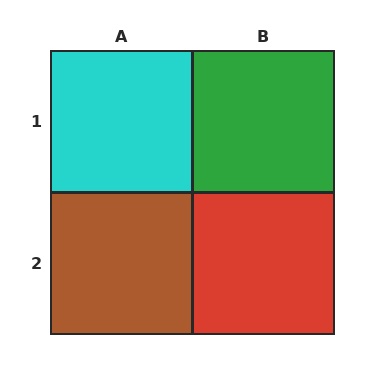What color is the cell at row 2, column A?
Brown.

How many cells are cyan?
1 cell is cyan.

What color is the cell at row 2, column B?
Red.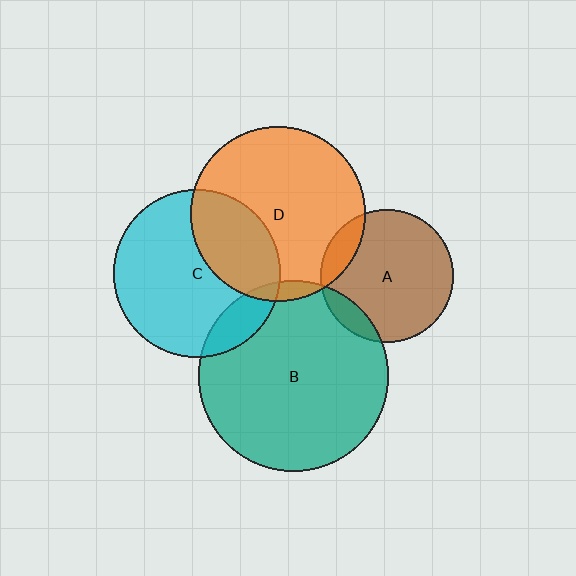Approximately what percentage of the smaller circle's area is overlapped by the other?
Approximately 10%.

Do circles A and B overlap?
Yes.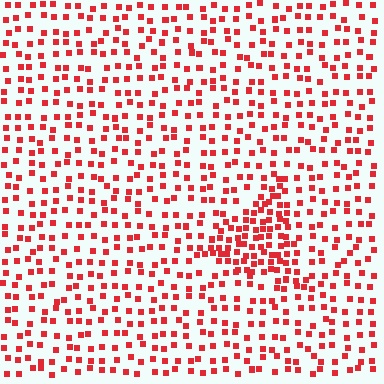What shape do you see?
I see a triangle.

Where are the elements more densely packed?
The elements are more densely packed inside the triangle boundary.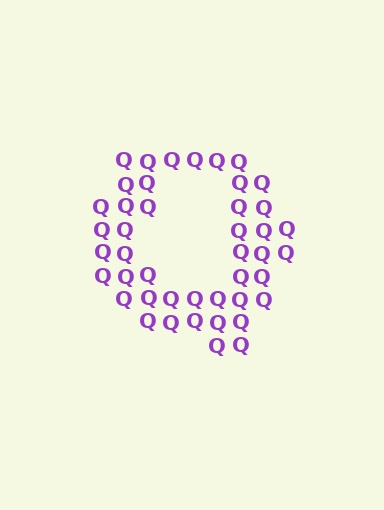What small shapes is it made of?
It is made of small letter Q's.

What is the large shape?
The large shape is the letter Q.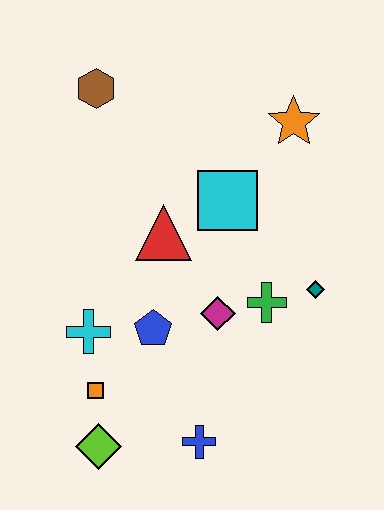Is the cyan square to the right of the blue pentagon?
Yes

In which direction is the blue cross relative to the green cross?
The blue cross is below the green cross.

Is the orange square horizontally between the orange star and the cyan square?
No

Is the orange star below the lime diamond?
No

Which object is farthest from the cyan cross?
The orange star is farthest from the cyan cross.